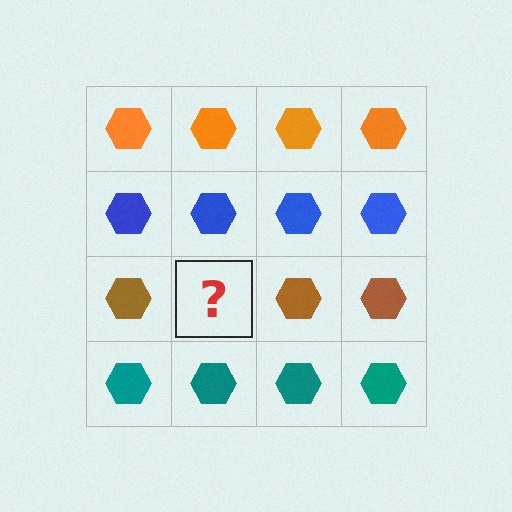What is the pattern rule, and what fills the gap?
The rule is that each row has a consistent color. The gap should be filled with a brown hexagon.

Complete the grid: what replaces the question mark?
The question mark should be replaced with a brown hexagon.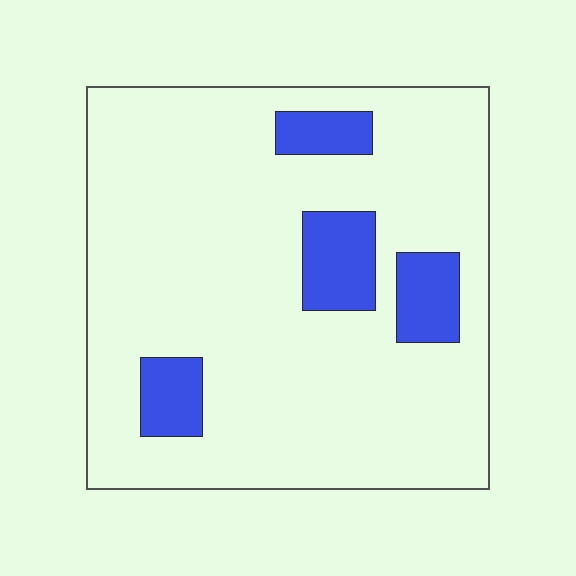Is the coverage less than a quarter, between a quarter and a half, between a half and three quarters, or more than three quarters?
Less than a quarter.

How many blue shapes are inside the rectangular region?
4.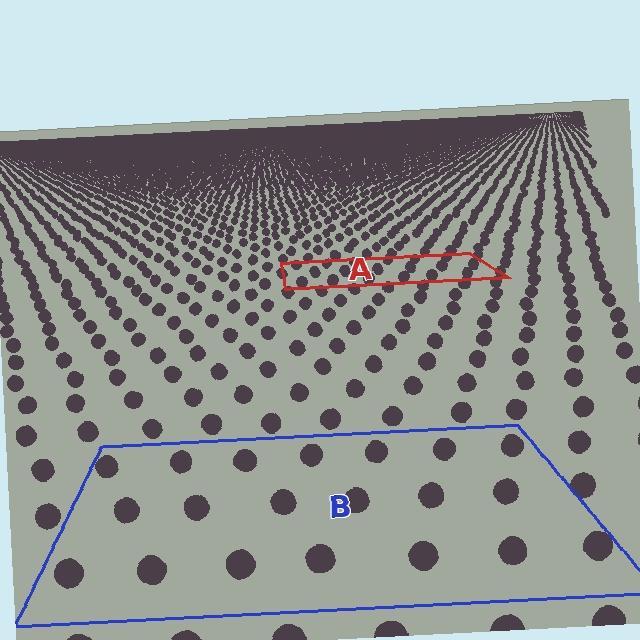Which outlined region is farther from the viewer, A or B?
Region A is farther from the viewer — the texture elements inside it appear smaller and more densely packed.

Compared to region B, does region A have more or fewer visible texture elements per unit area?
Region A has more texture elements per unit area — they are packed more densely because it is farther away.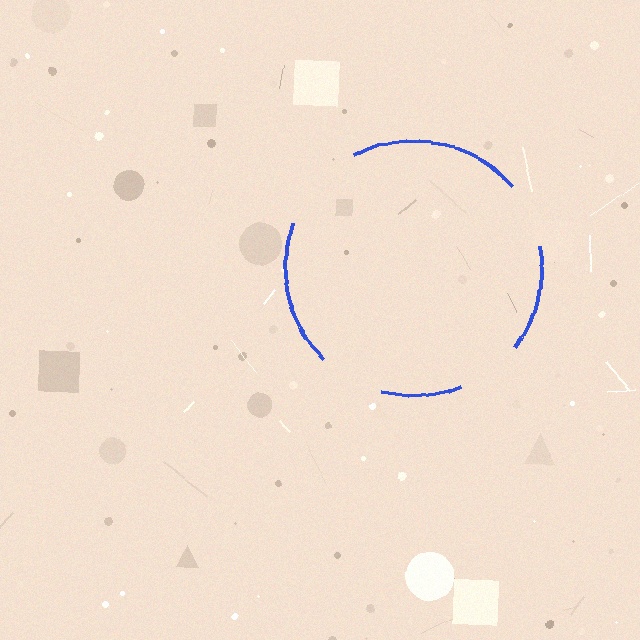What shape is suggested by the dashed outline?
The dashed outline suggests a circle.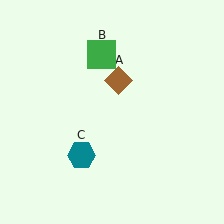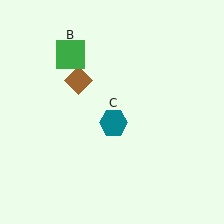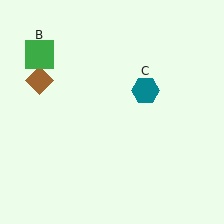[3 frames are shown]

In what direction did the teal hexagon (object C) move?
The teal hexagon (object C) moved up and to the right.